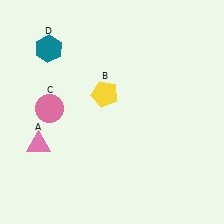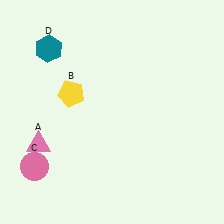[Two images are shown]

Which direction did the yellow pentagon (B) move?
The yellow pentagon (B) moved left.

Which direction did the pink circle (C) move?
The pink circle (C) moved down.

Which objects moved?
The objects that moved are: the yellow pentagon (B), the pink circle (C).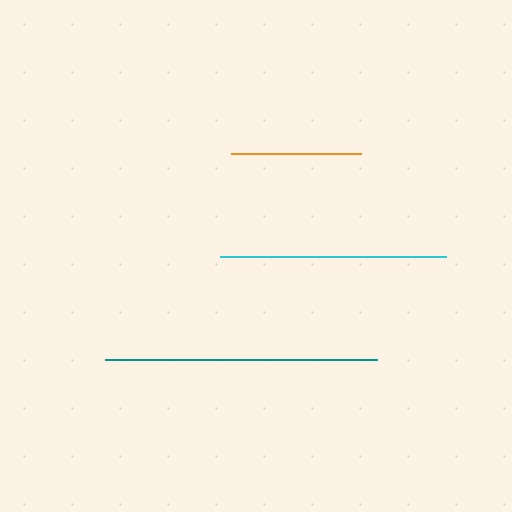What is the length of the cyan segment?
The cyan segment is approximately 226 pixels long.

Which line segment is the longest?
The teal line is the longest at approximately 271 pixels.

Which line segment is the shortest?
The orange line is the shortest at approximately 130 pixels.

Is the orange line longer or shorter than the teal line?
The teal line is longer than the orange line.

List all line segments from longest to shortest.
From longest to shortest: teal, cyan, orange.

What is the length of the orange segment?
The orange segment is approximately 130 pixels long.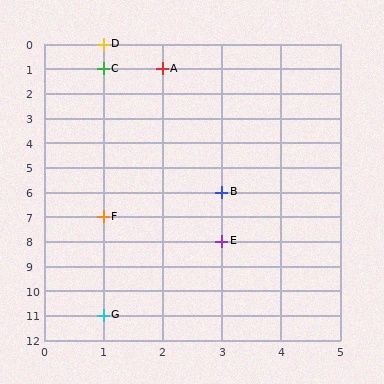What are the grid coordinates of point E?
Point E is at grid coordinates (3, 8).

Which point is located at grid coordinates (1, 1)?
Point C is at (1, 1).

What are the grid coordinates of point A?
Point A is at grid coordinates (2, 1).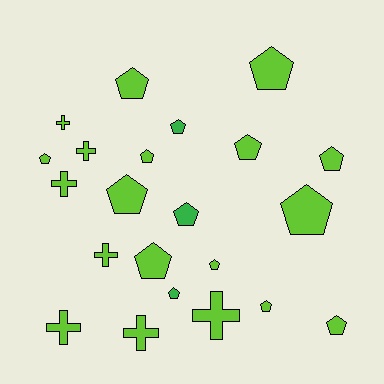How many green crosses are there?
There are no green crosses.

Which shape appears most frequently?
Pentagon, with 15 objects.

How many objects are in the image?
There are 22 objects.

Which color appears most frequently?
Lime, with 19 objects.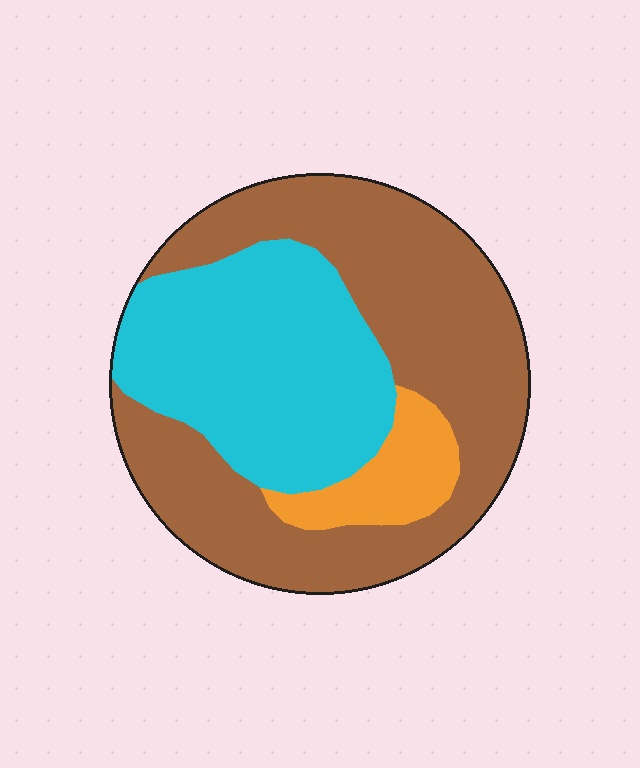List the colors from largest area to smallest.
From largest to smallest: brown, cyan, orange.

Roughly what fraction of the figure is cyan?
Cyan covers 36% of the figure.